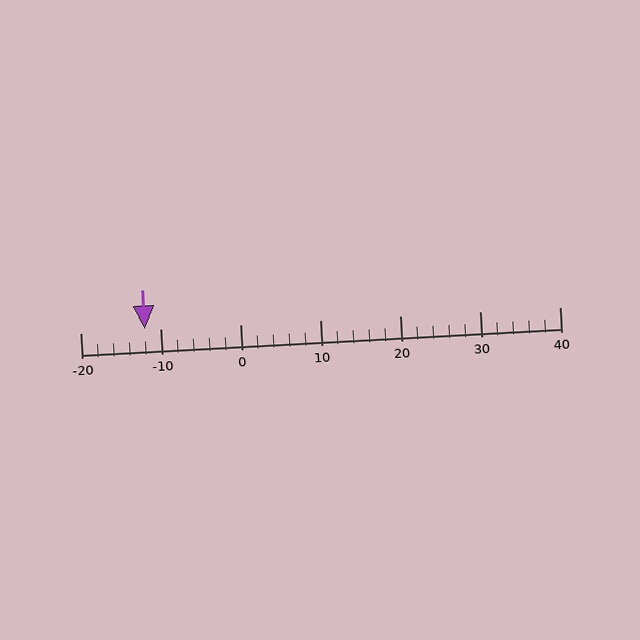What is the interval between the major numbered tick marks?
The major tick marks are spaced 10 units apart.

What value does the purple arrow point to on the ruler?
The purple arrow points to approximately -12.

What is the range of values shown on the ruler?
The ruler shows values from -20 to 40.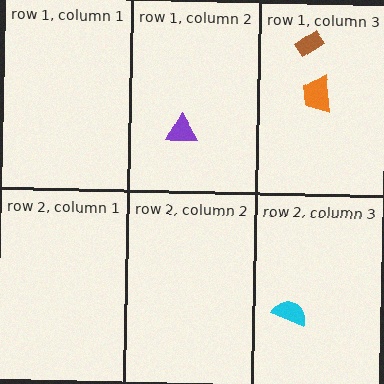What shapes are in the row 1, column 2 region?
The purple triangle.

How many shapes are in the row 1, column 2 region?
1.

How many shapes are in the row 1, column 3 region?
2.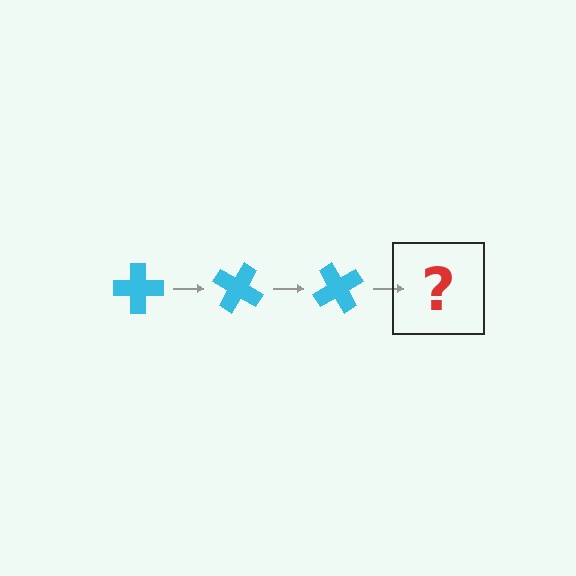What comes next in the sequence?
The next element should be a cyan cross rotated 90 degrees.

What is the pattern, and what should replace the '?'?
The pattern is that the cross rotates 30 degrees each step. The '?' should be a cyan cross rotated 90 degrees.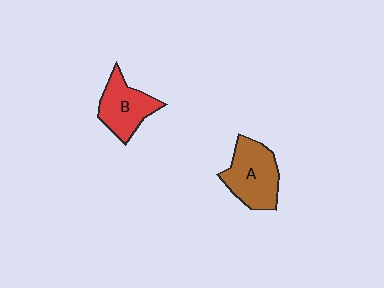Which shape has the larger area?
Shape A (brown).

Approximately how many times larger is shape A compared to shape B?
Approximately 1.2 times.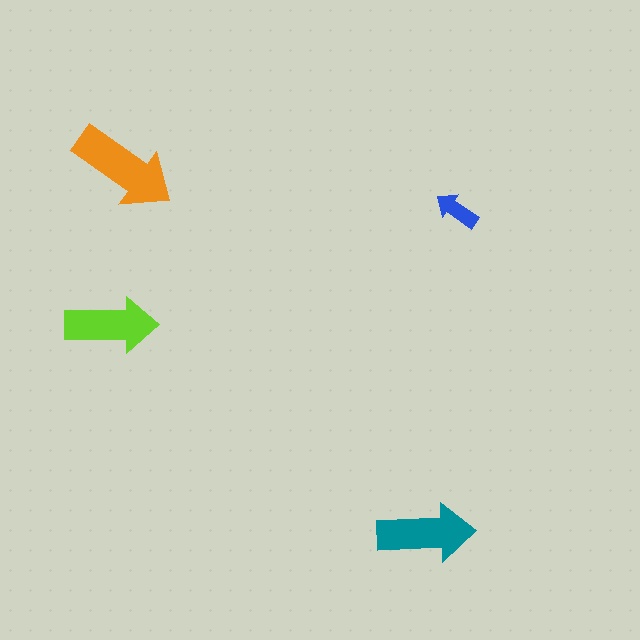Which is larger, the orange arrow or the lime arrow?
The orange one.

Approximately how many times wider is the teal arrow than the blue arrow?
About 2 times wider.